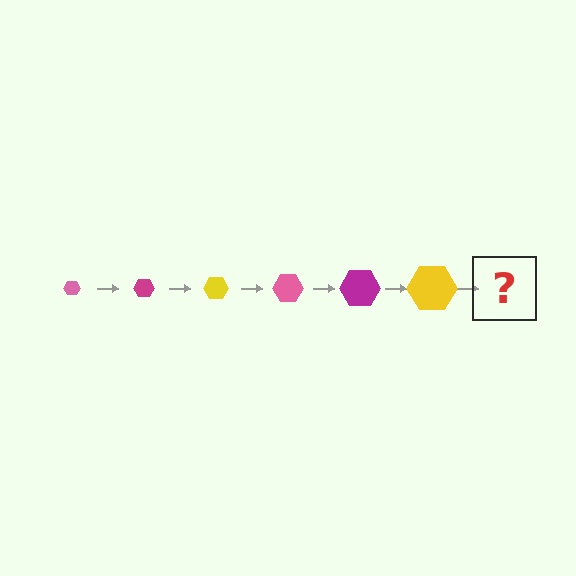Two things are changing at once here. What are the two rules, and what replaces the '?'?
The two rules are that the hexagon grows larger each step and the color cycles through pink, magenta, and yellow. The '?' should be a pink hexagon, larger than the previous one.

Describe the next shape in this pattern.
It should be a pink hexagon, larger than the previous one.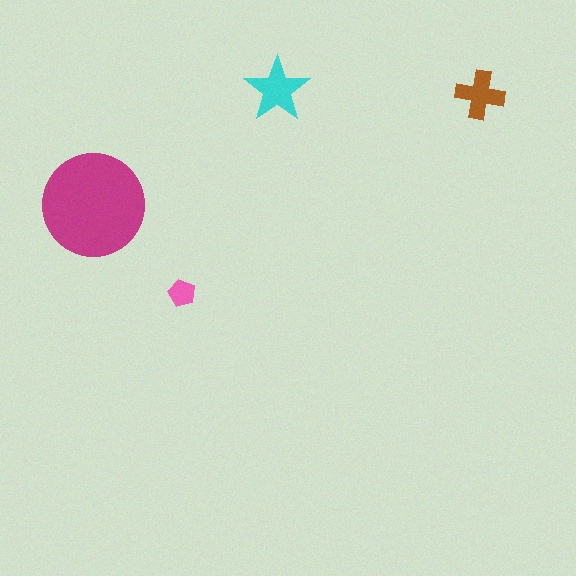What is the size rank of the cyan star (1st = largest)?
2nd.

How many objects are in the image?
There are 4 objects in the image.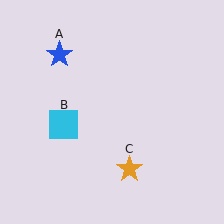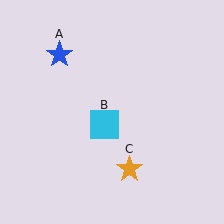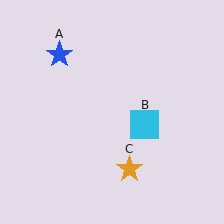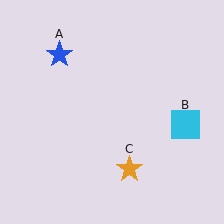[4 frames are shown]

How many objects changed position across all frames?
1 object changed position: cyan square (object B).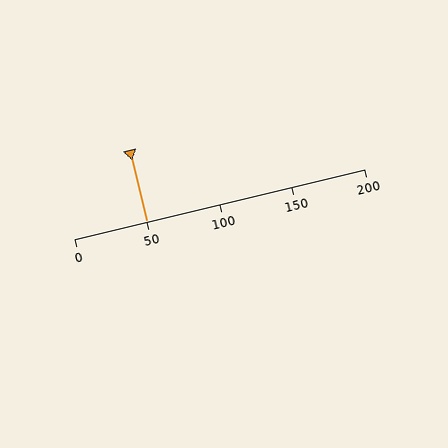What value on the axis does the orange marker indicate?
The marker indicates approximately 50.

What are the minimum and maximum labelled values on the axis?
The axis runs from 0 to 200.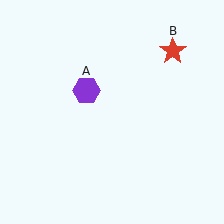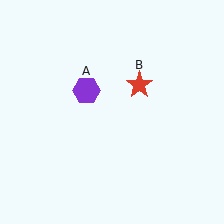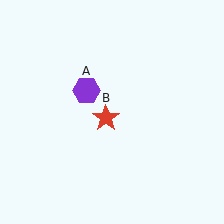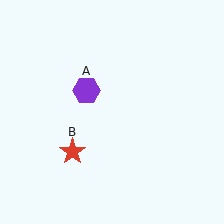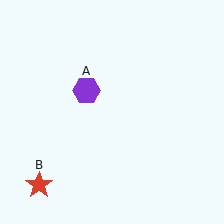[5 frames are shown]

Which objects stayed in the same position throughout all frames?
Purple hexagon (object A) remained stationary.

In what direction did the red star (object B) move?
The red star (object B) moved down and to the left.